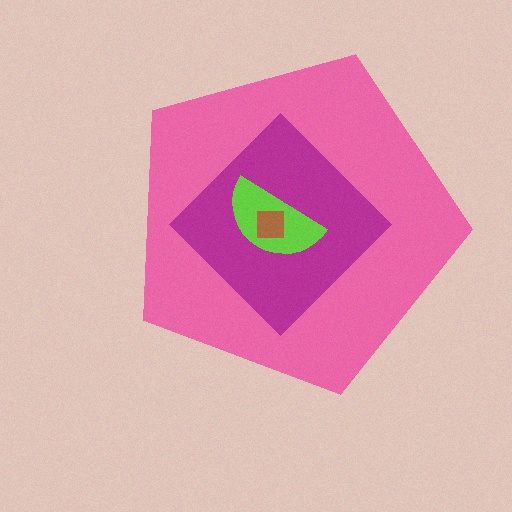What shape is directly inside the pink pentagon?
The magenta diamond.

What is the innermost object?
The brown square.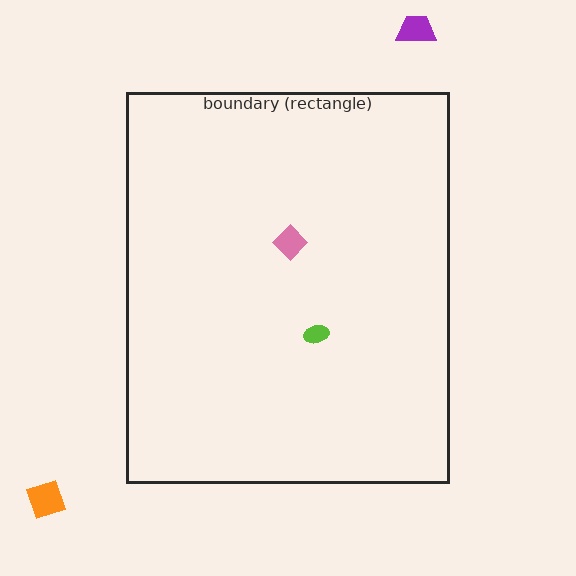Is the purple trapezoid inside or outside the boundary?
Outside.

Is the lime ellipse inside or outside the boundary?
Inside.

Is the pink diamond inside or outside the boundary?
Inside.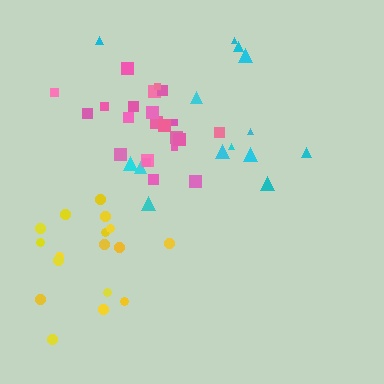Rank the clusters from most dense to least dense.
pink, yellow, cyan.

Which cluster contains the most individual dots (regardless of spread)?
Pink (22).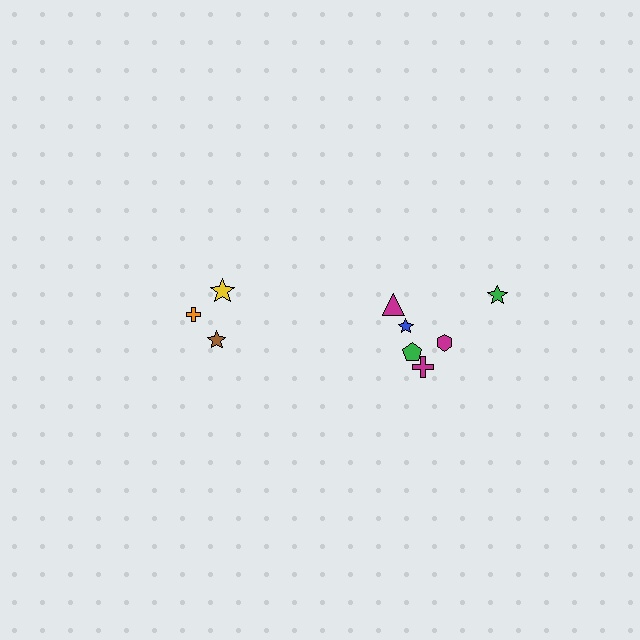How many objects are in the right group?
There are 6 objects.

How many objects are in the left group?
There are 3 objects.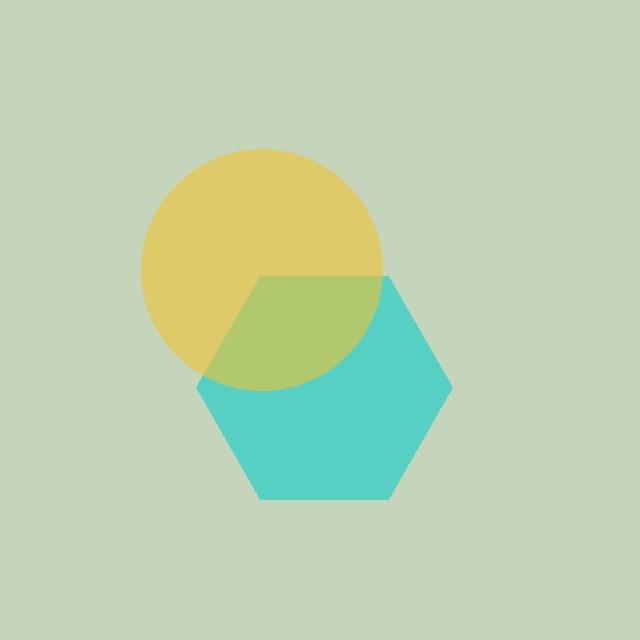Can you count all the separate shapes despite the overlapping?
Yes, there are 2 separate shapes.